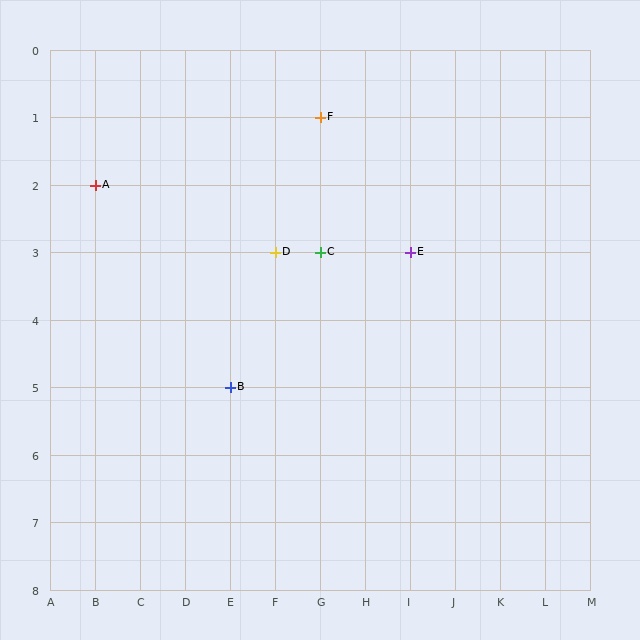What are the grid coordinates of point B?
Point B is at grid coordinates (E, 5).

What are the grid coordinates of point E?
Point E is at grid coordinates (I, 3).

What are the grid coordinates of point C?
Point C is at grid coordinates (G, 3).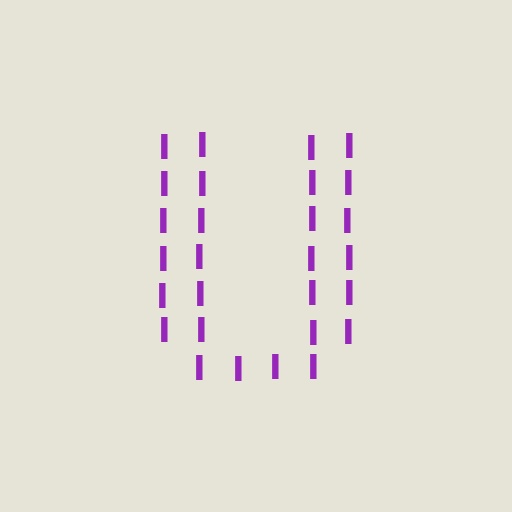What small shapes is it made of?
It is made of small letter I's.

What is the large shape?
The large shape is the letter U.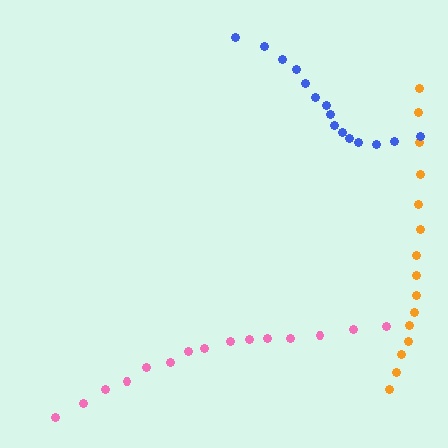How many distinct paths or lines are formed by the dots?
There are 3 distinct paths.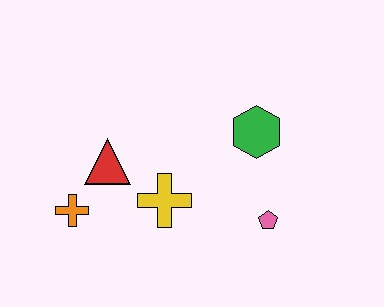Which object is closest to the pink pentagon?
The green hexagon is closest to the pink pentagon.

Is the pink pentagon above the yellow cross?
No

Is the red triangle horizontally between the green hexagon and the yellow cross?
No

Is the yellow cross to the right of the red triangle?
Yes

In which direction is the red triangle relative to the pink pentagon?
The red triangle is to the left of the pink pentagon.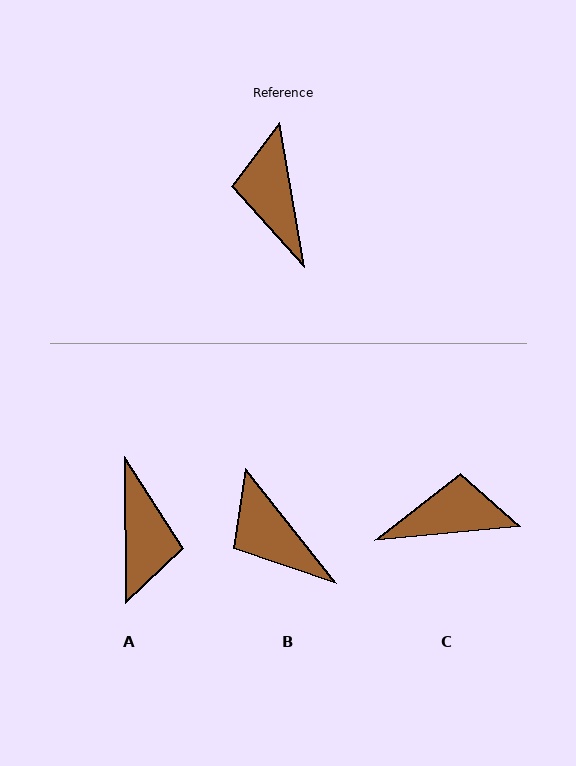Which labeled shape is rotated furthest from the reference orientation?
A, about 170 degrees away.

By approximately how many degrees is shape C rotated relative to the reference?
Approximately 94 degrees clockwise.